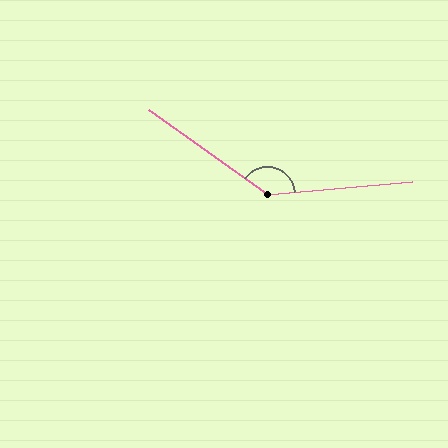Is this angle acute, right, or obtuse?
It is obtuse.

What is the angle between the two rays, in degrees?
Approximately 139 degrees.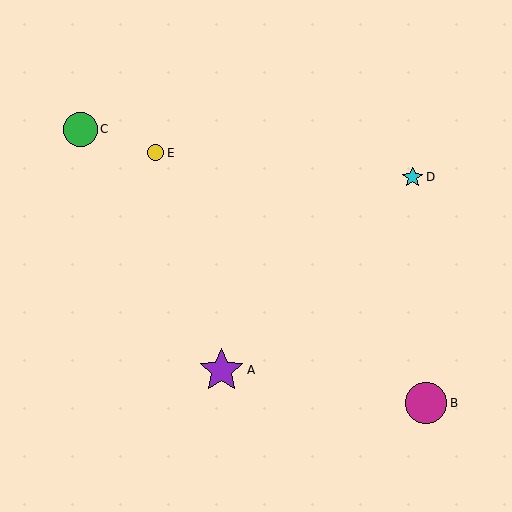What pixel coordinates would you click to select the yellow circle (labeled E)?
Click at (156, 153) to select the yellow circle E.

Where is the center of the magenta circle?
The center of the magenta circle is at (426, 403).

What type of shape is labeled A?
Shape A is a purple star.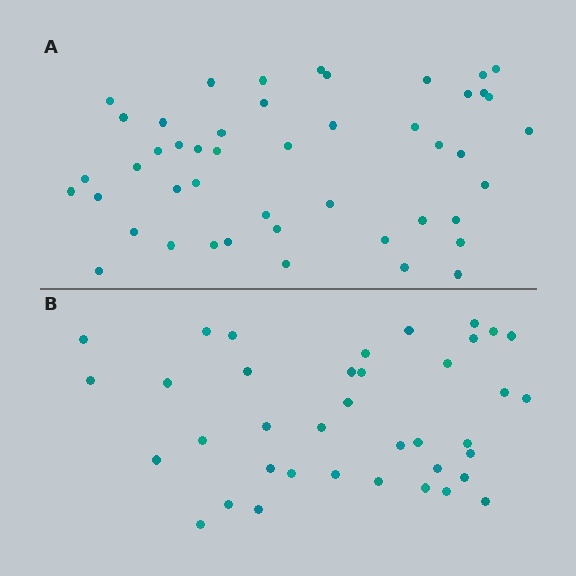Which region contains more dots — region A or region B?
Region A (the top region) has more dots.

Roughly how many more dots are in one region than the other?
Region A has roughly 8 or so more dots than region B.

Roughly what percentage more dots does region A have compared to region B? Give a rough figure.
About 25% more.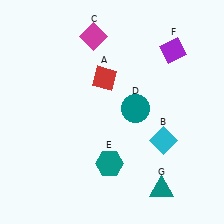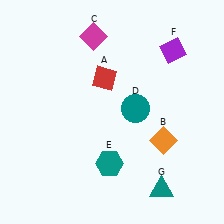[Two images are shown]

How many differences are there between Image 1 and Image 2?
There is 1 difference between the two images.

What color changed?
The diamond (B) changed from cyan in Image 1 to orange in Image 2.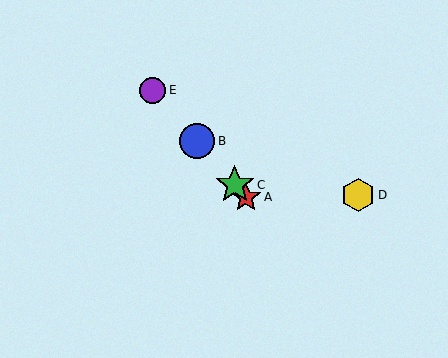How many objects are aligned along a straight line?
4 objects (A, B, C, E) are aligned along a straight line.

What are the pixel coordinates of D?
Object D is at (358, 195).